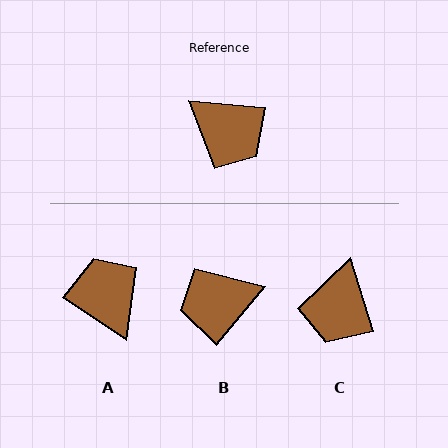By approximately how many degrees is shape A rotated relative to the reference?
Approximately 151 degrees counter-clockwise.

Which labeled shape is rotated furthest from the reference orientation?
A, about 151 degrees away.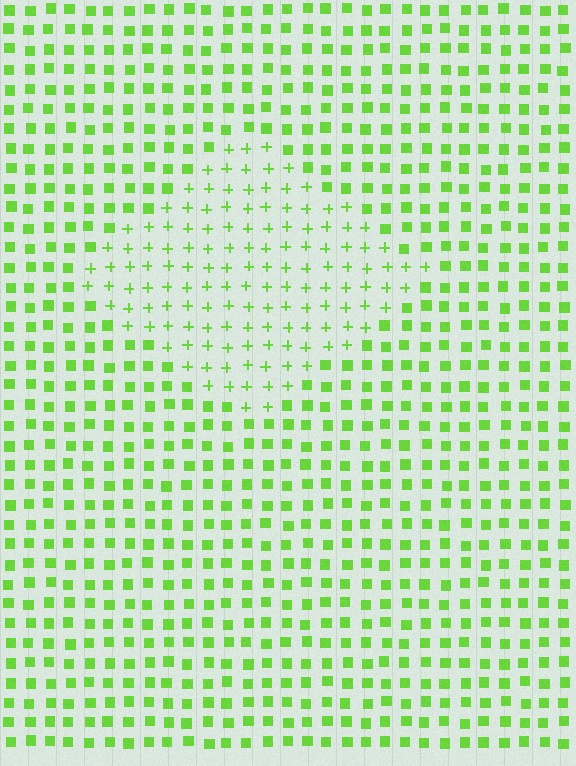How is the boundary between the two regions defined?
The boundary is defined by a change in element shape: plus signs inside vs. squares outside. All elements share the same color and spacing.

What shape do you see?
I see a diamond.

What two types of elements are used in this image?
The image uses plus signs inside the diamond region and squares outside it.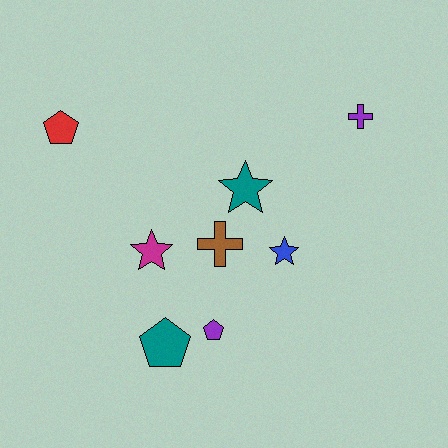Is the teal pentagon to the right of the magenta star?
Yes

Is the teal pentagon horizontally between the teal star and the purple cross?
No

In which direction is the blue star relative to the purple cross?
The blue star is below the purple cross.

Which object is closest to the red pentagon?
The magenta star is closest to the red pentagon.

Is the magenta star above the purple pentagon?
Yes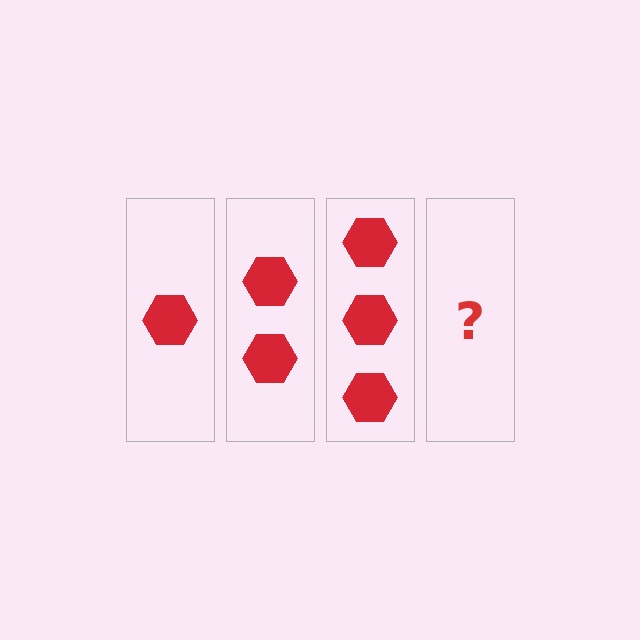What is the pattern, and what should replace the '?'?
The pattern is that each step adds one more hexagon. The '?' should be 4 hexagons.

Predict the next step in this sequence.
The next step is 4 hexagons.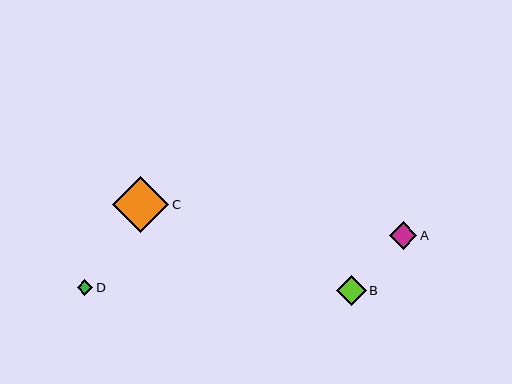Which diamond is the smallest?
Diamond D is the smallest with a size of approximately 15 pixels.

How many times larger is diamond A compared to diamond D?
Diamond A is approximately 1.8 times the size of diamond D.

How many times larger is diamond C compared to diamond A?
Diamond C is approximately 2.0 times the size of diamond A.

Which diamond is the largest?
Diamond C is the largest with a size of approximately 56 pixels.